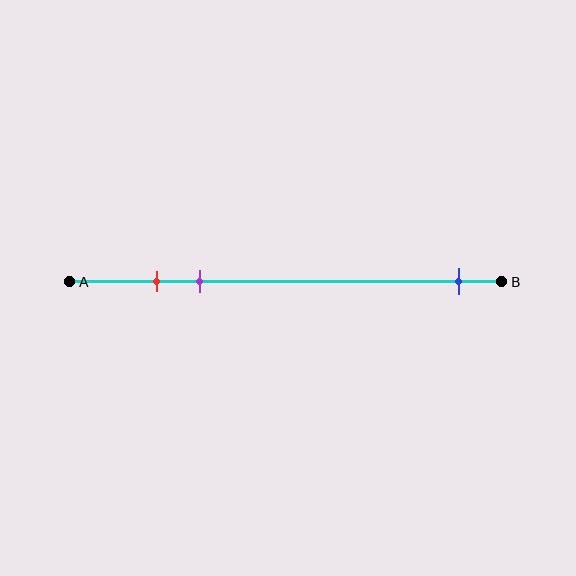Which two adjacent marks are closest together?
The red and purple marks are the closest adjacent pair.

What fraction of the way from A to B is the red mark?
The red mark is approximately 20% (0.2) of the way from A to B.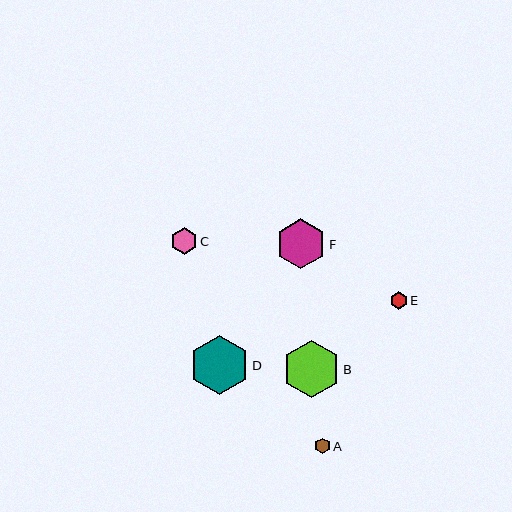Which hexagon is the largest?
Hexagon D is the largest with a size of approximately 60 pixels.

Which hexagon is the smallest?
Hexagon A is the smallest with a size of approximately 15 pixels.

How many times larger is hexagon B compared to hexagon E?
Hexagon B is approximately 3.3 times the size of hexagon E.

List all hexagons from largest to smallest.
From largest to smallest: D, B, F, C, E, A.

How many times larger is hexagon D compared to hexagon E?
Hexagon D is approximately 3.4 times the size of hexagon E.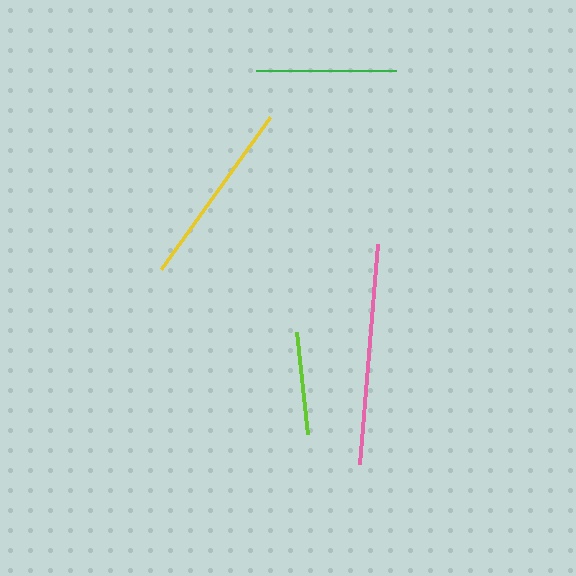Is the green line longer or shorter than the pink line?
The pink line is longer than the green line.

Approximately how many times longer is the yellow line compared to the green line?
The yellow line is approximately 1.3 times the length of the green line.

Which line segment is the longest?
The pink line is the longest at approximately 220 pixels.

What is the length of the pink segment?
The pink segment is approximately 220 pixels long.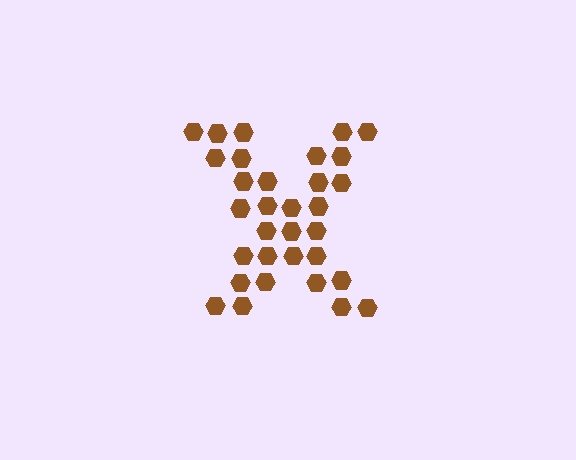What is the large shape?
The large shape is the letter X.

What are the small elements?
The small elements are hexagons.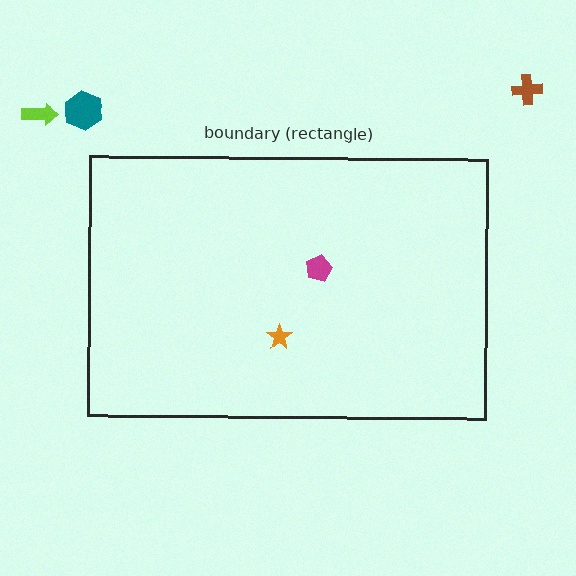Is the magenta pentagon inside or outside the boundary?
Inside.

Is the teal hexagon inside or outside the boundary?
Outside.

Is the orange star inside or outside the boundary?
Inside.